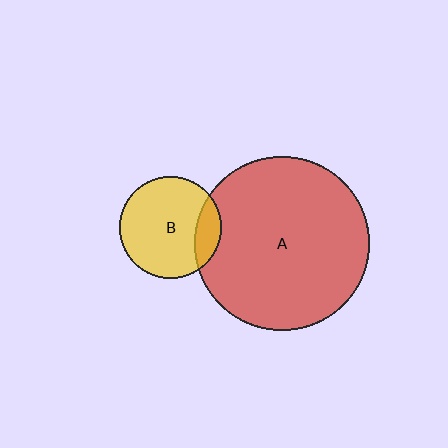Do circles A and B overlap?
Yes.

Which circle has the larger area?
Circle A (red).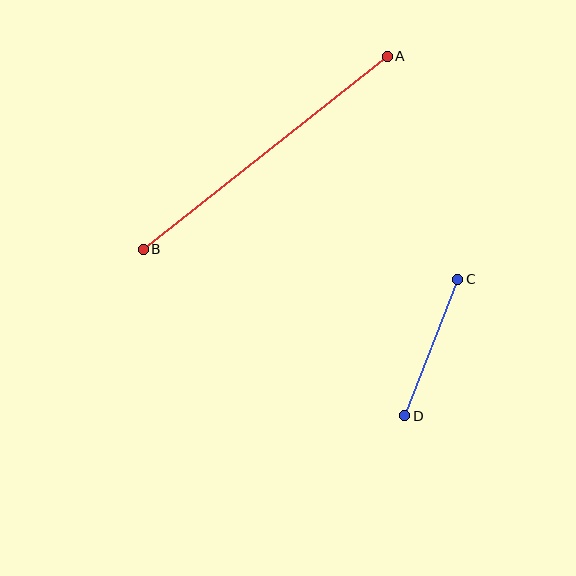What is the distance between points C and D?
The distance is approximately 147 pixels.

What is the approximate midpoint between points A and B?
The midpoint is at approximately (265, 153) pixels.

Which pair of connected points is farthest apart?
Points A and B are farthest apart.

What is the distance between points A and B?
The distance is approximately 311 pixels.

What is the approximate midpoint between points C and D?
The midpoint is at approximately (431, 347) pixels.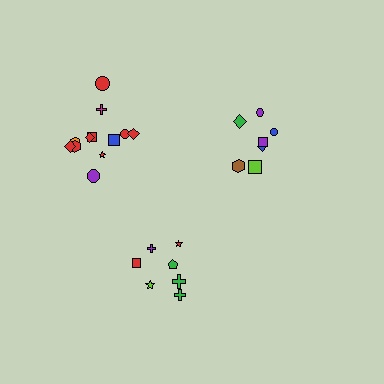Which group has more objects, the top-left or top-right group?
The top-left group.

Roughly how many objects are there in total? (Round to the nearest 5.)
Roughly 25 objects in total.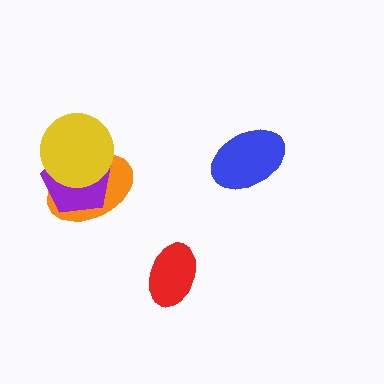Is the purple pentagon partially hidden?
Yes, it is partially covered by another shape.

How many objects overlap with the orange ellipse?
2 objects overlap with the orange ellipse.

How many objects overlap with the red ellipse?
0 objects overlap with the red ellipse.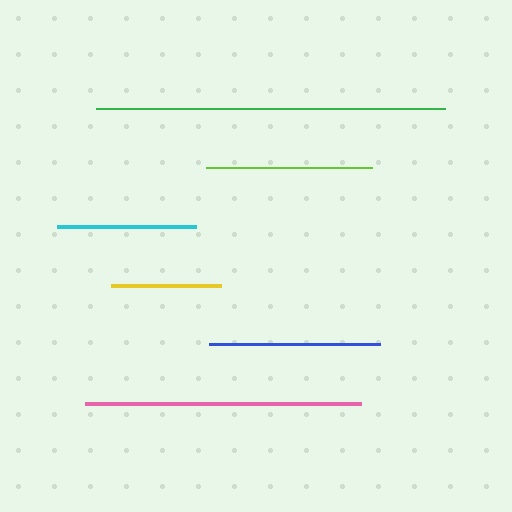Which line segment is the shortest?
The yellow line is the shortest at approximately 110 pixels.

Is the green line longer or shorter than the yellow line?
The green line is longer than the yellow line.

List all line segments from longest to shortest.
From longest to shortest: green, pink, blue, lime, cyan, yellow.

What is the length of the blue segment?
The blue segment is approximately 171 pixels long.